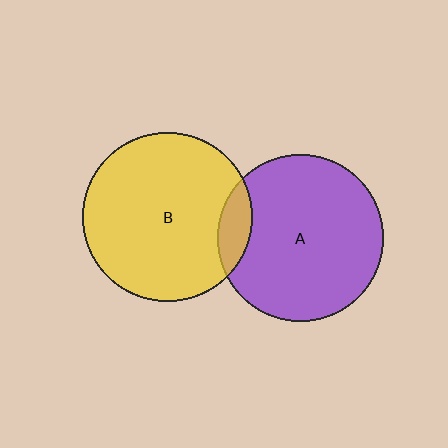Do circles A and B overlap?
Yes.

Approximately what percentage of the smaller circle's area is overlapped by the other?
Approximately 10%.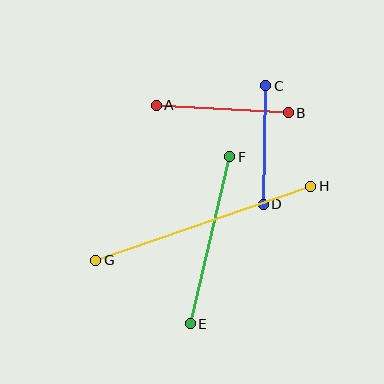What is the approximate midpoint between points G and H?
The midpoint is at approximately (203, 223) pixels.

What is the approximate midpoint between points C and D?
The midpoint is at approximately (264, 145) pixels.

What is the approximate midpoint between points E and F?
The midpoint is at approximately (210, 240) pixels.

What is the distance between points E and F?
The distance is approximately 172 pixels.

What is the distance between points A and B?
The distance is approximately 132 pixels.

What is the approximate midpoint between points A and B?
The midpoint is at approximately (222, 109) pixels.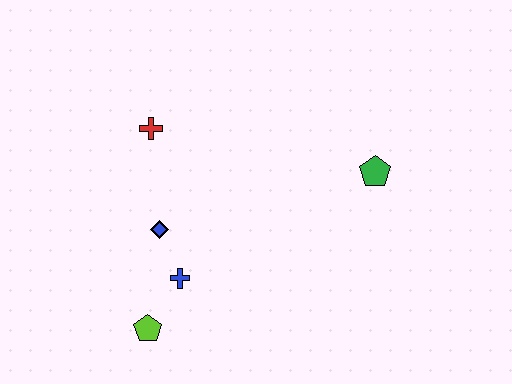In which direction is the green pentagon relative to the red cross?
The green pentagon is to the right of the red cross.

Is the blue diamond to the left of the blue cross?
Yes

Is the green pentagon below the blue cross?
No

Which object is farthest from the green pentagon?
The lime pentagon is farthest from the green pentagon.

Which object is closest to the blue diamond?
The blue cross is closest to the blue diamond.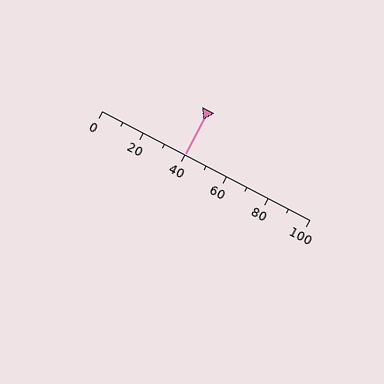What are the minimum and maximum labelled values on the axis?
The axis runs from 0 to 100.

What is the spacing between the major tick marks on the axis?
The major ticks are spaced 20 apart.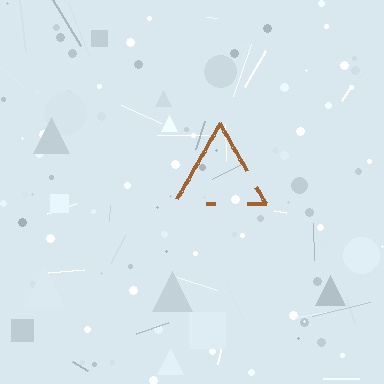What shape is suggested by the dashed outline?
The dashed outline suggests a triangle.